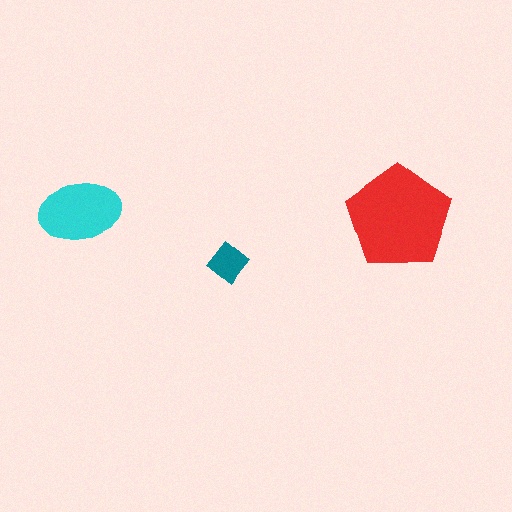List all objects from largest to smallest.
The red pentagon, the cyan ellipse, the teal diamond.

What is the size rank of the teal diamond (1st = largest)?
3rd.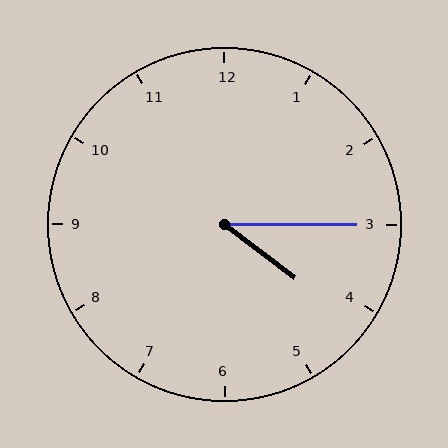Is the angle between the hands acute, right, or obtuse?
It is acute.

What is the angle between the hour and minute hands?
Approximately 38 degrees.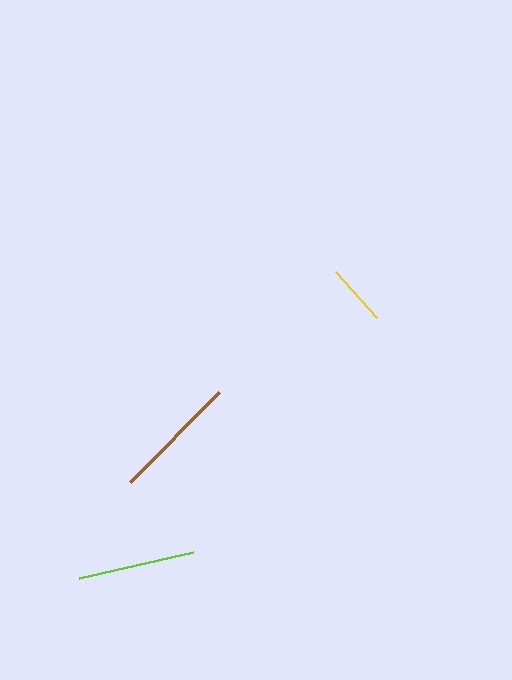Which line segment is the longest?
The brown line is the longest at approximately 127 pixels.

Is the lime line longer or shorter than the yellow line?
The lime line is longer than the yellow line.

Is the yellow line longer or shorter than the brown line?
The brown line is longer than the yellow line.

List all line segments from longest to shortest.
From longest to shortest: brown, lime, yellow.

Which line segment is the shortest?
The yellow line is the shortest at approximately 62 pixels.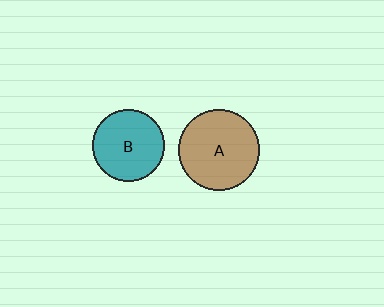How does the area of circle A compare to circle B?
Approximately 1.2 times.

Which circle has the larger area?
Circle A (brown).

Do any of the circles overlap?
No, none of the circles overlap.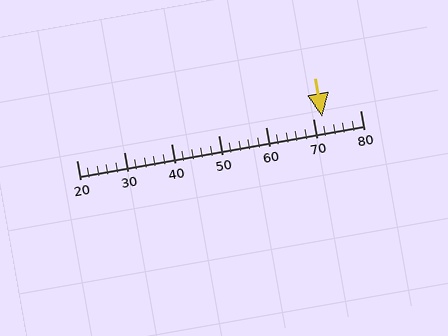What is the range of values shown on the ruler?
The ruler shows values from 20 to 80.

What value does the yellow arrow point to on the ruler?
The yellow arrow points to approximately 72.